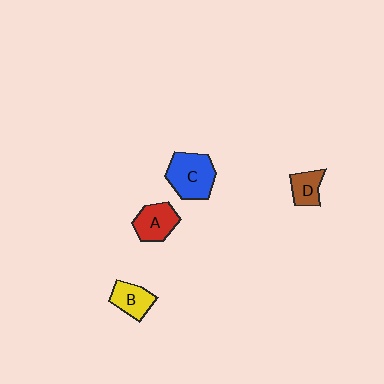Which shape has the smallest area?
Shape D (brown).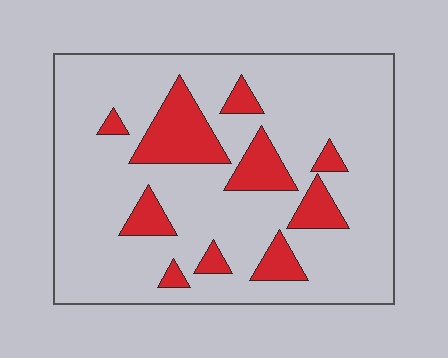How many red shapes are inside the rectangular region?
10.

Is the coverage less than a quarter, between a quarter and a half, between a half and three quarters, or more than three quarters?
Less than a quarter.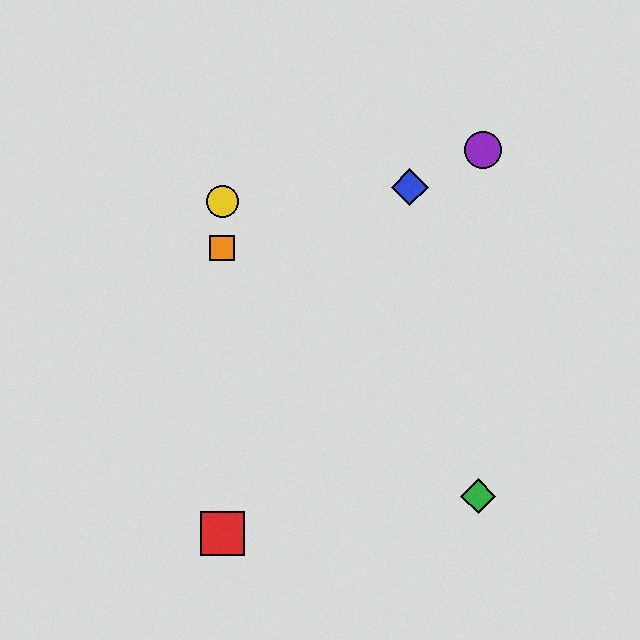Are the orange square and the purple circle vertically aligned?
No, the orange square is at x≈222 and the purple circle is at x≈483.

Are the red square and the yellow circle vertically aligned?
Yes, both are at x≈222.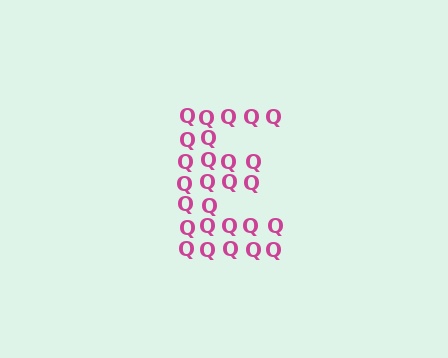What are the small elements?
The small elements are letter Q's.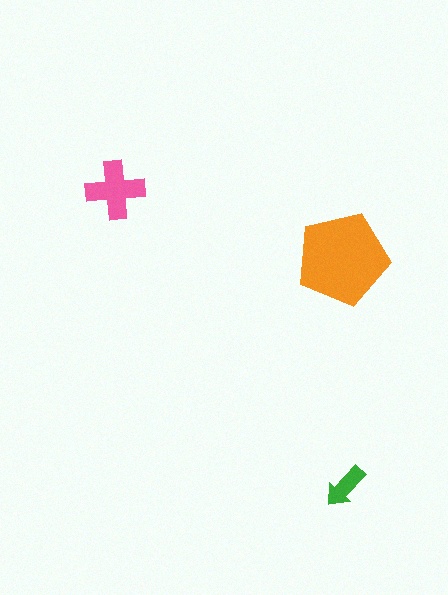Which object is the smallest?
The green arrow.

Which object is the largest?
The orange pentagon.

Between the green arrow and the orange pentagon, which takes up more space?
The orange pentagon.